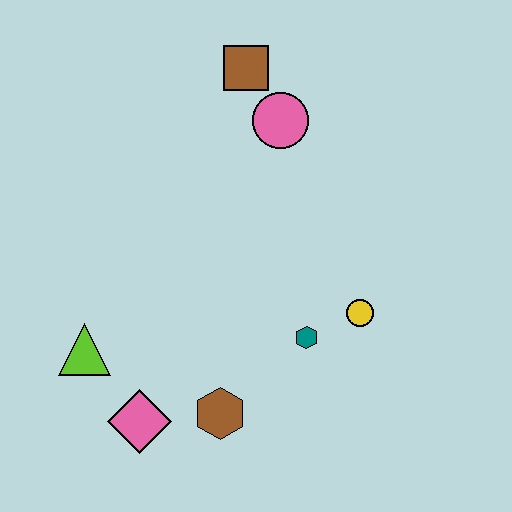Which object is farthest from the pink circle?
The pink diamond is farthest from the pink circle.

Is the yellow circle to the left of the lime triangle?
No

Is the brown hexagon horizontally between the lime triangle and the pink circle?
Yes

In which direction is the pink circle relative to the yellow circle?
The pink circle is above the yellow circle.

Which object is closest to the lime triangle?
The pink diamond is closest to the lime triangle.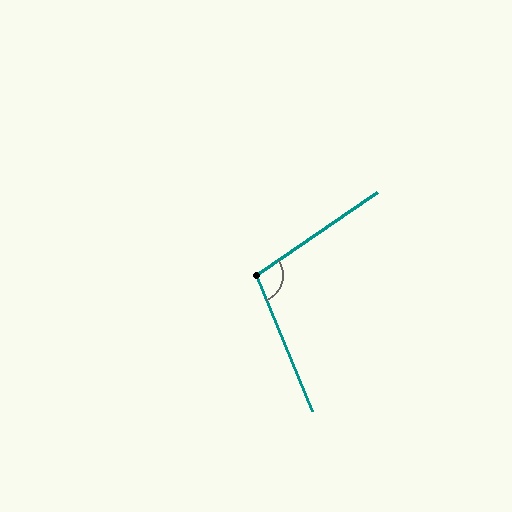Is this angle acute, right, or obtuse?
It is obtuse.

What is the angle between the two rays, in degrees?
Approximately 102 degrees.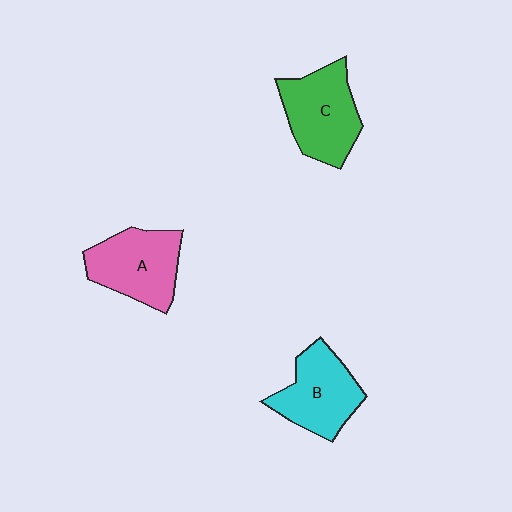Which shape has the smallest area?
Shape B (cyan).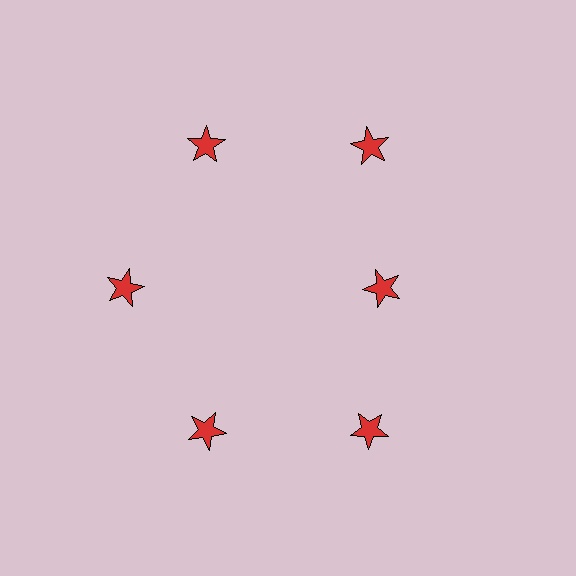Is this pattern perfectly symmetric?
No. The 6 red stars are arranged in a ring, but one element near the 3 o'clock position is pulled inward toward the center, breaking the 6-fold rotational symmetry.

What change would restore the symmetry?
The symmetry would be restored by moving it outward, back onto the ring so that all 6 stars sit at equal angles and equal distance from the center.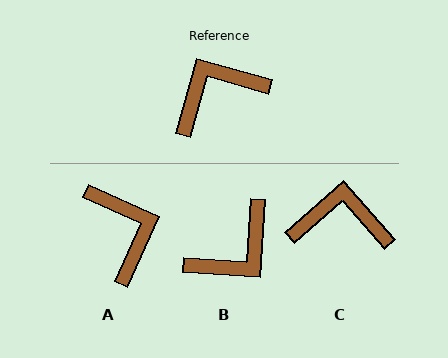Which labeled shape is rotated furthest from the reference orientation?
B, about 168 degrees away.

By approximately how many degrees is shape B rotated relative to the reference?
Approximately 168 degrees clockwise.